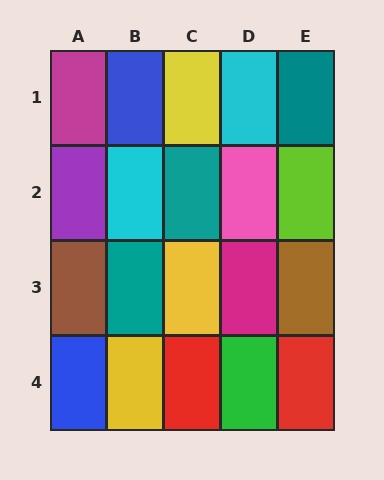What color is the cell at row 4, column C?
Red.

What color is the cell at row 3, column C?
Yellow.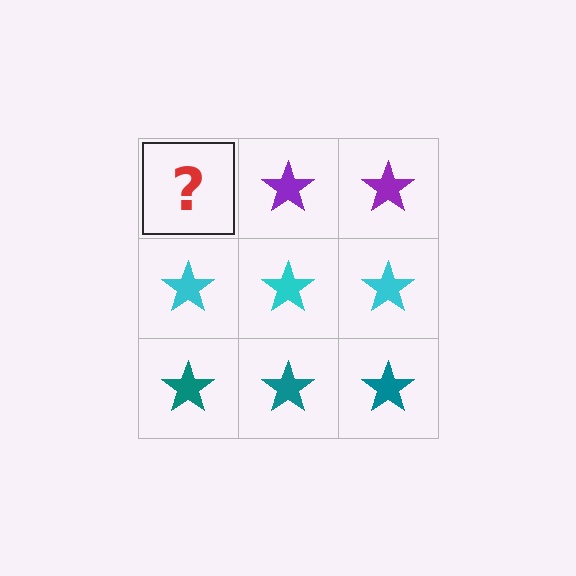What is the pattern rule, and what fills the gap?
The rule is that each row has a consistent color. The gap should be filled with a purple star.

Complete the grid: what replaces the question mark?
The question mark should be replaced with a purple star.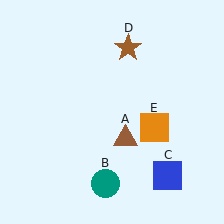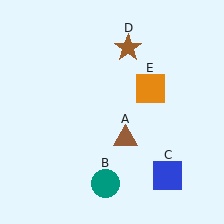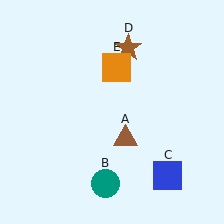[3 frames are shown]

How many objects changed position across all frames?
1 object changed position: orange square (object E).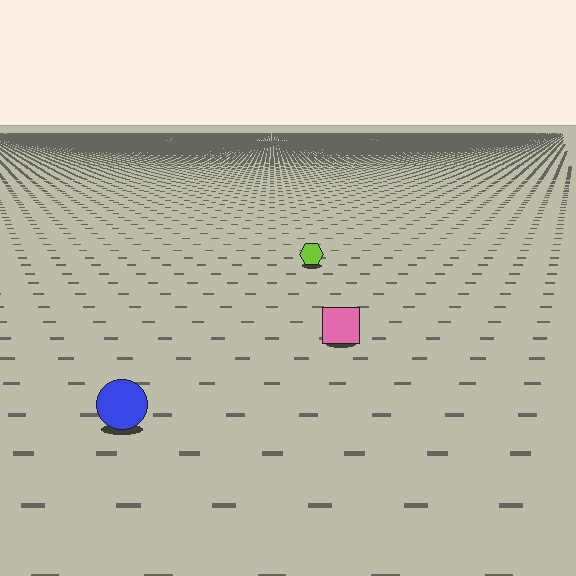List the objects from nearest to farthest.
From nearest to farthest: the blue circle, the pink square, the lime hexagon.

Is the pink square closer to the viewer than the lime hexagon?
Yes. The pink square is closer — you can tell from the texture gradient: the ground texture is coarser near it.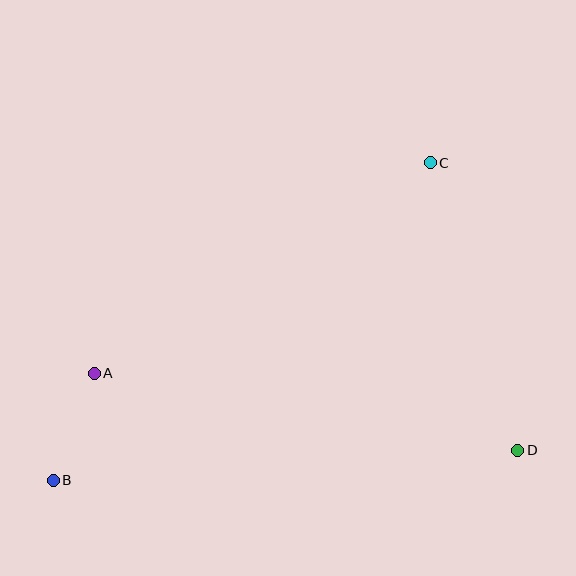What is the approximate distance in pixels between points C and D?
The distance between C and D is approximately 301 pixels.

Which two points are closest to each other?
Points A and B are closest to each other.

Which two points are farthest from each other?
Points B and C are farthest from each other.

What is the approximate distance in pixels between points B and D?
The distance between B and D is approximately 465 pixels.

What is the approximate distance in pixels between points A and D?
The distance between A and D is approximately 430 pixels.